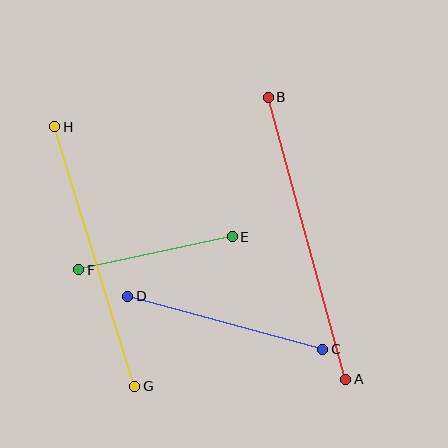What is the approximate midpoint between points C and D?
The midpoint is at approximately (225, 323) pixels.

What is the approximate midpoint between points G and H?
The midpoint is at approximately (95, 257) pixels.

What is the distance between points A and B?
The distance is approximately 293 pixels.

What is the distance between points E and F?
The distance is approximately 157 pixels.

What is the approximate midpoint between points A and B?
The midpoint is at approximately (307, 238) pixels.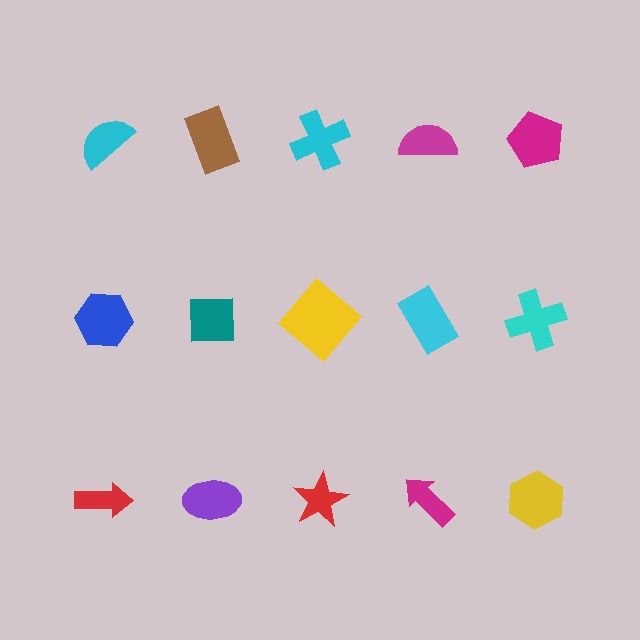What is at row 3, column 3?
A red star.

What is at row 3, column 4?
A magenta arrow.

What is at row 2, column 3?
A yellow diamond.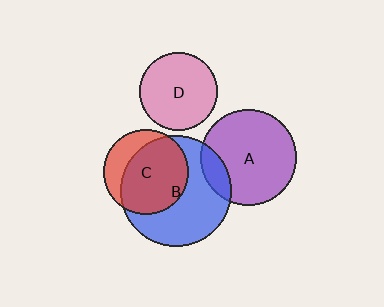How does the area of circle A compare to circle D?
Approximately 1.5 times.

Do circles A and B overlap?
Yes.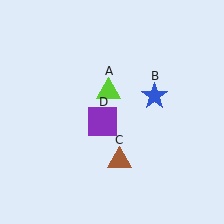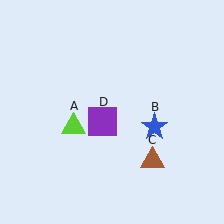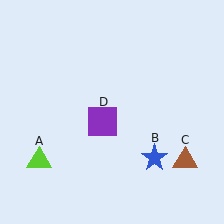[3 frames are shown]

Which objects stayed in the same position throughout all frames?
Purple square (object D) remained stationary.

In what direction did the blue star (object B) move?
The blue star (object B) moved down.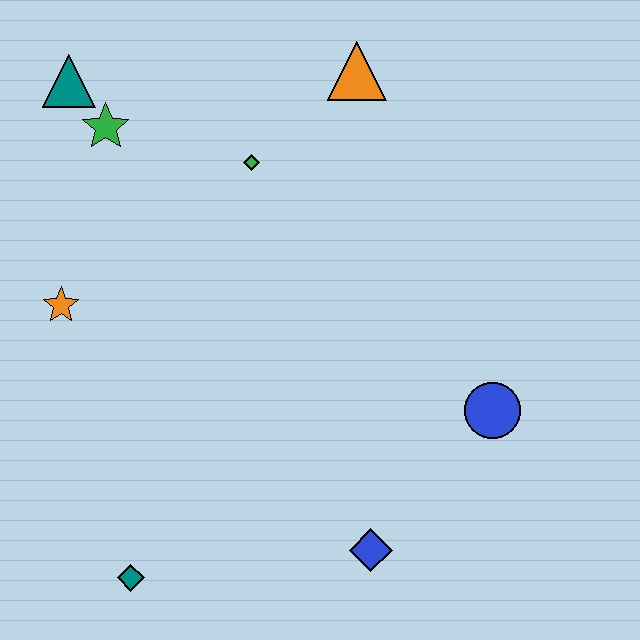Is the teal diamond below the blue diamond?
Yes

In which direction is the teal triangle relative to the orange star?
The teal triangle is above the orange star.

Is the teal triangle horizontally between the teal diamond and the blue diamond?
No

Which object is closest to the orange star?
The green star is closest to the orange star.